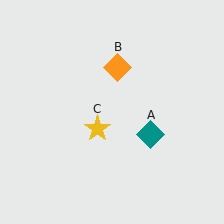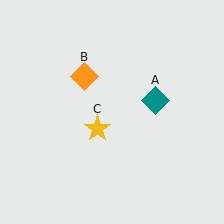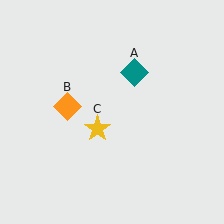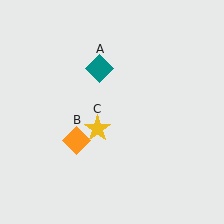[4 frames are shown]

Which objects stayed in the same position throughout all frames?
Yellow star (object C) remained stationary.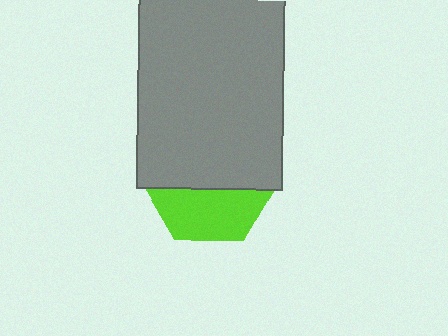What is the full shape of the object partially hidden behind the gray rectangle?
The partially hidden object is a lime hexagon.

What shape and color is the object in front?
The object in front is a gray rectangle.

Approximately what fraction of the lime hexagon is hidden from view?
Roughly 60% of the lime hexagon is hidden behind the gray rectangle.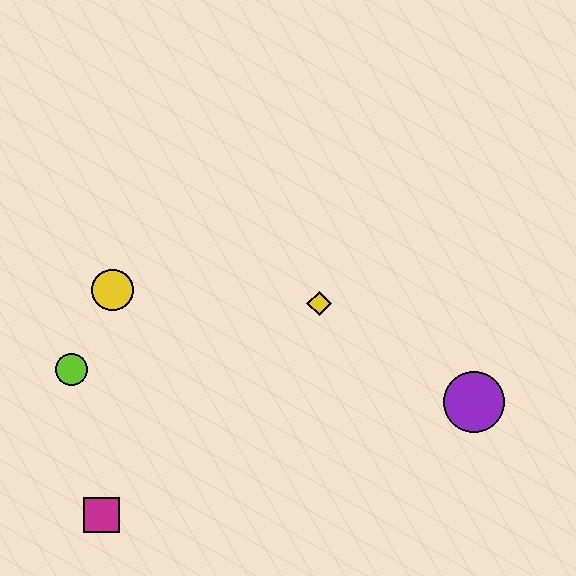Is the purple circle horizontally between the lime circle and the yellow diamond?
No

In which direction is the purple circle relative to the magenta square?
The purple circle is to the right of the magenta square.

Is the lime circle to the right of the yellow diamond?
No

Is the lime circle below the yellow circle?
Yes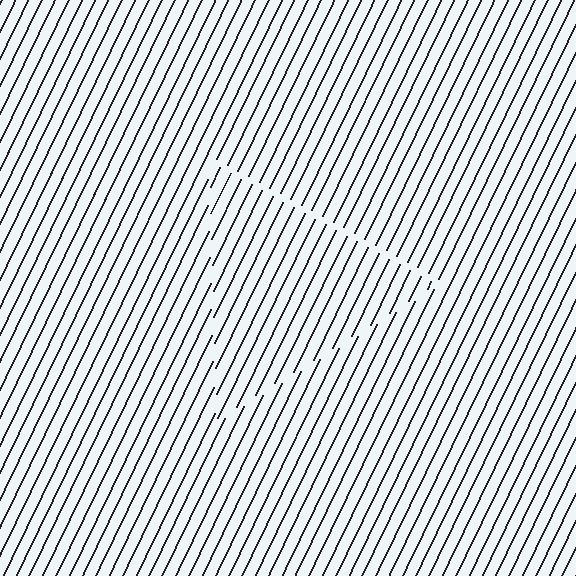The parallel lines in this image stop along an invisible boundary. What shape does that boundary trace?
An illusory triangle. The interior of the shape contains the same grating, shifted by half a period — the contour is defined by the phase discontinuity where line-ends from the inner and outer gratings abut.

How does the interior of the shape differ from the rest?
The interior of the shape contains the same grating, shifted by half a period — the contour is defined by the phase discontinuity where line-ends from the inner and outer gratings abut.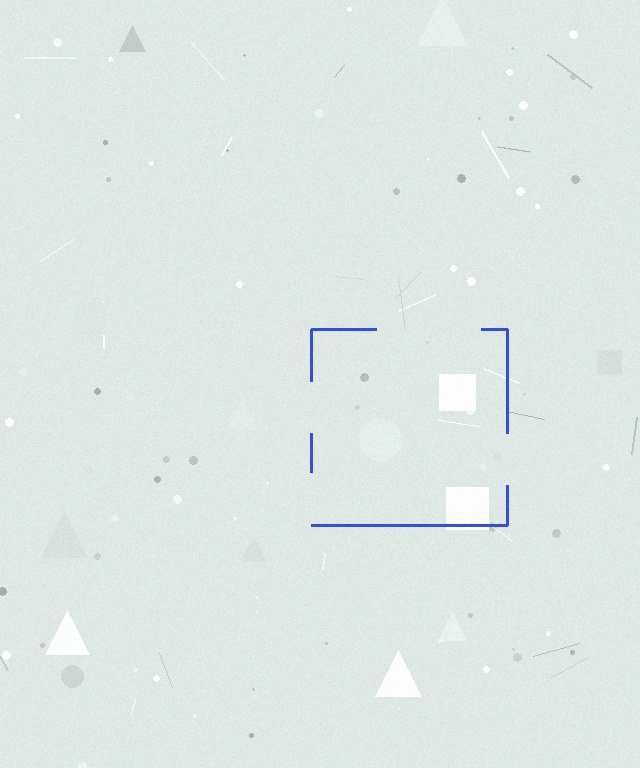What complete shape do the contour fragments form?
The contour fragments form a square.